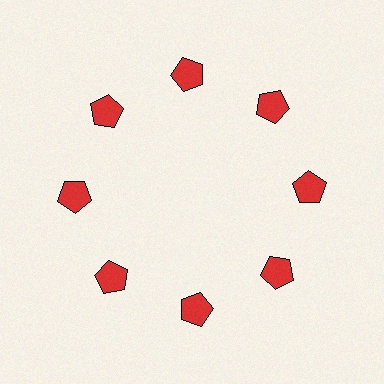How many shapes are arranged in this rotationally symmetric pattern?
There are 8 shapes, arranged in 8 groups of 1.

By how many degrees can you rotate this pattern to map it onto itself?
The pattern maps onto itself every 45 degrees of rotation.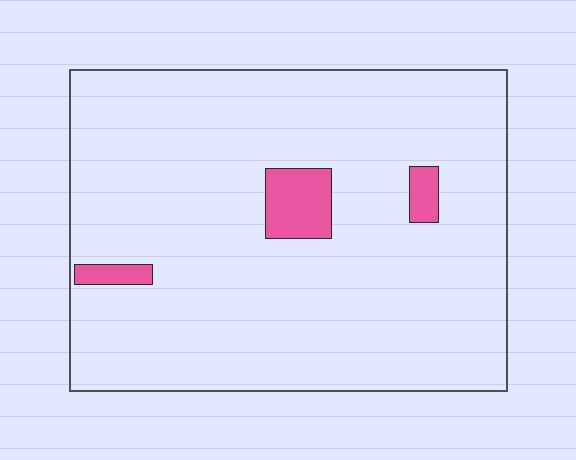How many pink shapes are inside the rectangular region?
3.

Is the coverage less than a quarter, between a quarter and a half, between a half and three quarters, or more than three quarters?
Less than a quarter.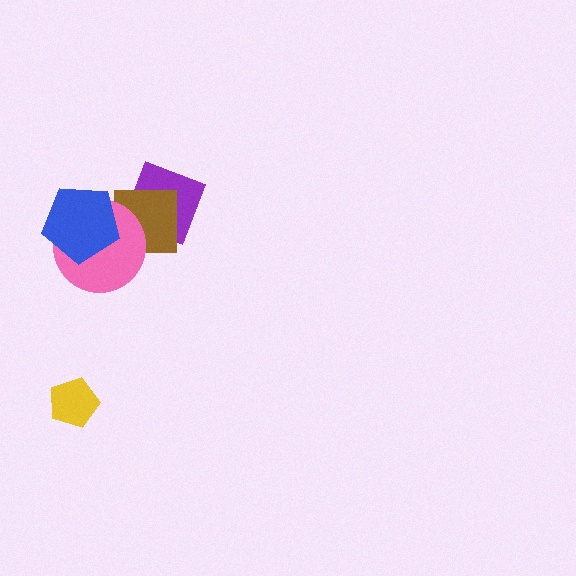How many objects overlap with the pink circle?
2 objects overlap with the pink circle.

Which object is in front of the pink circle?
The blue pentagon is in front of the pink circle.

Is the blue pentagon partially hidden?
No, no other shape covers it.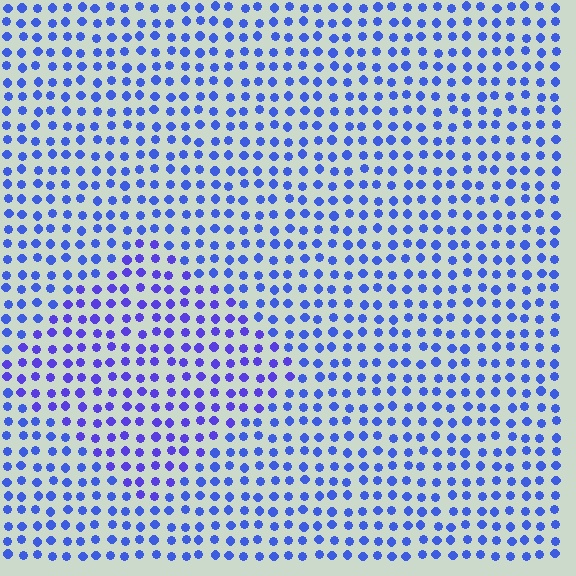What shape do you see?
I see a diamond.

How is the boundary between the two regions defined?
The boundary is defined purely by a slight shift in hue (about 22 degrees). Spacing, size, and orientation are identical on both sides.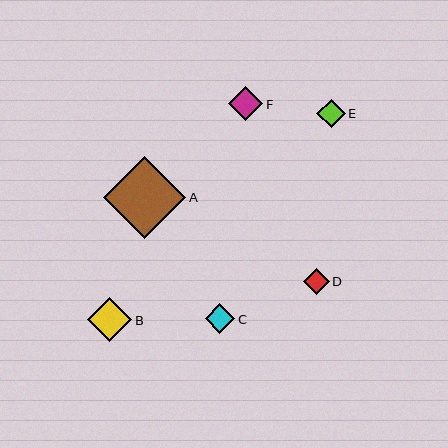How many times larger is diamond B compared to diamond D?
Diamond B is approximately 1.7 times the size of diamond D.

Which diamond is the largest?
Diamond A is the largest with a size of approximately 82 pixels.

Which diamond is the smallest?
Diamond D is the smallest with a size of approximately 26 pixels.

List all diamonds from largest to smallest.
From largest to smallest: A, B, F, C, E, D.